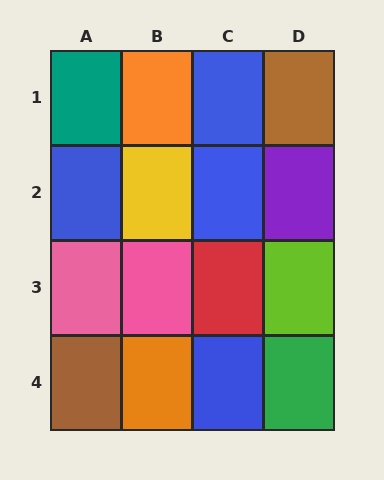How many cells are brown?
2 cells are brown.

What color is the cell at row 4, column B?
Orange.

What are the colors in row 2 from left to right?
Blue, yellow, blue, purple.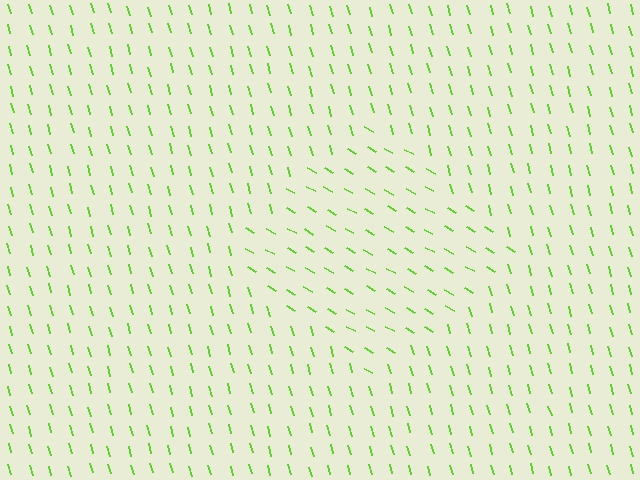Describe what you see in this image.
The image is filled with small lime line segments. A diamond region in the image has lines oriented differently from the surrounding lines, creating a visible texture boundary.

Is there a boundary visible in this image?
Yes, there is a texture boundary formed by a change in line orientation.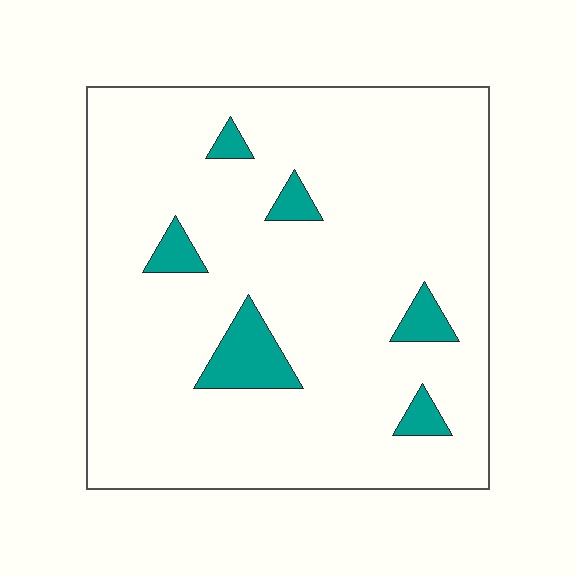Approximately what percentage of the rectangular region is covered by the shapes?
Approximately 10%.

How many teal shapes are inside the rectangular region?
6.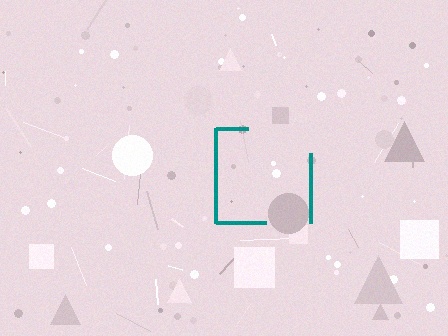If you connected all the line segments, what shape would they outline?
They would outline a square.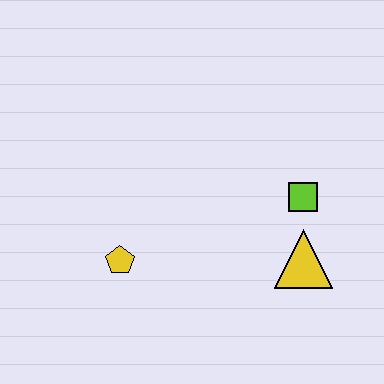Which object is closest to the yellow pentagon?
The yellow triangle is closest to the yellow pentagon.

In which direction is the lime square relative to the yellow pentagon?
The lime square is to the right of the yellow pentagon.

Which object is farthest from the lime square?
The yellow pentagon is farthest from the lime square.